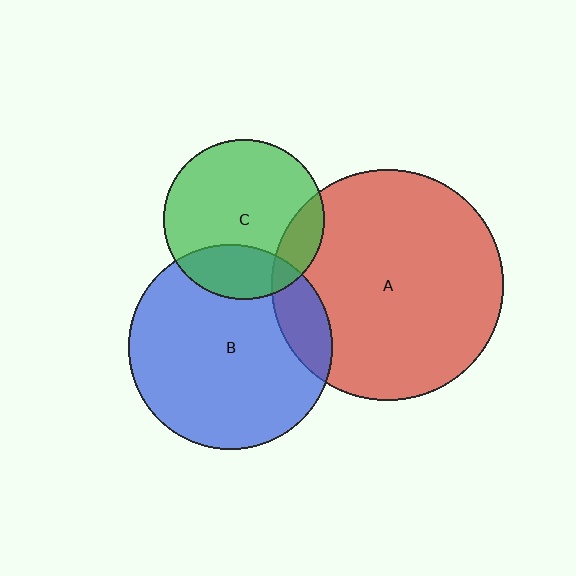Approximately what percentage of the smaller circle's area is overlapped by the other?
Approximately 25%.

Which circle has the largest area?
Circle A (red).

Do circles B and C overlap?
Yes.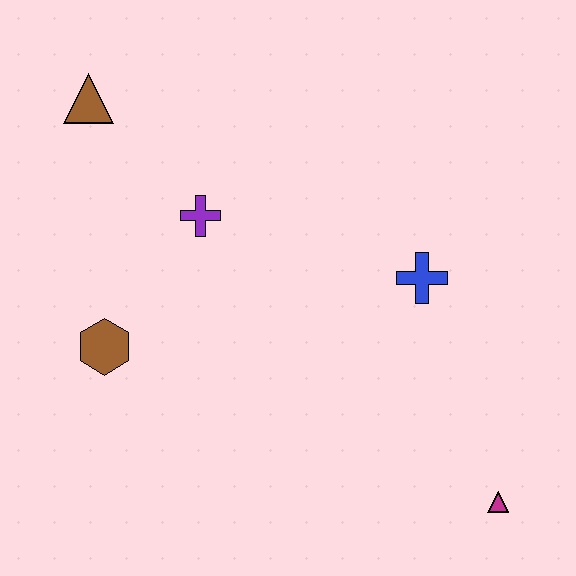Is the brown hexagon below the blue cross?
Yes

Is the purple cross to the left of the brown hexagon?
No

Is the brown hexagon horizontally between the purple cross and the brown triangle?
Yes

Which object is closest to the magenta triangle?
The blue cross is closest to the magenta triangle.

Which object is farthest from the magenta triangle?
The brown triangle is farthest from the magenta triangle.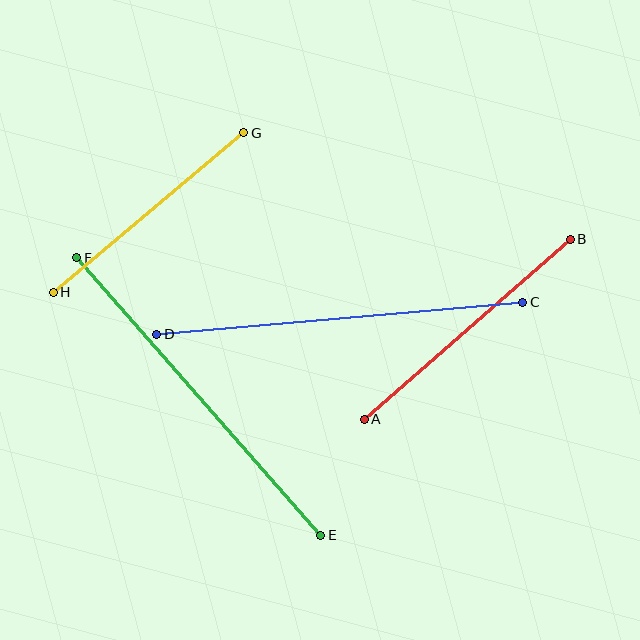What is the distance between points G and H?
The distance is approximately 249 pixels.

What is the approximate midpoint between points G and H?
The midpoint is at approximately (148, 213) pixels.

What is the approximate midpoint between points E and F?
The midpoint is at approximately (199, 396) pixels.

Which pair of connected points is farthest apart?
Points E and F are farthest apart.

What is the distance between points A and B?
The distance is approximately 273 pixels.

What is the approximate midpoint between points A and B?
The midpoint is at approximately (467, 329) pixels.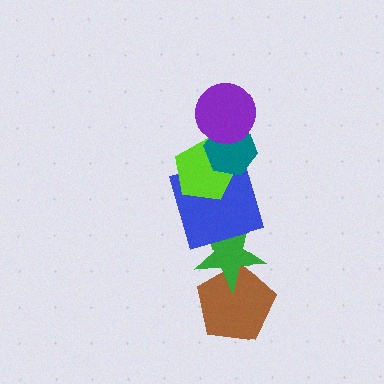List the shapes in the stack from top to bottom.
From top to bottom: the purple circle, the teal hexagon, the lime pentagon, the blue square, the green star, the brown pentagon.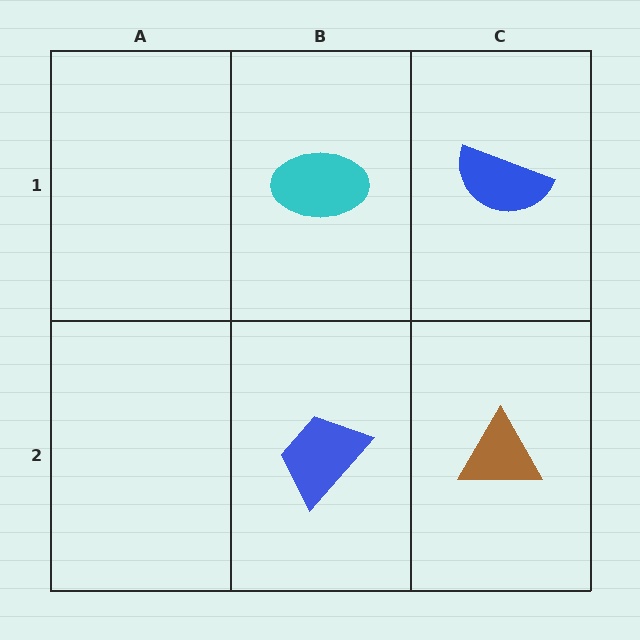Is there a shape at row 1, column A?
No, that cell is empty.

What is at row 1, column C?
A blue semicircle.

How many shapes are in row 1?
2 shapes.